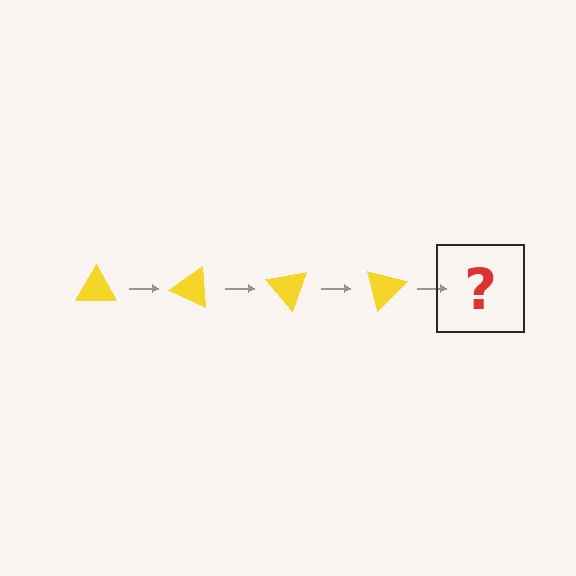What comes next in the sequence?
The next element should be a yellow triangle rotated 100 degrees.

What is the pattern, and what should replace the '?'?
The pattern is that the triangle rotates 25 degrees each step. The '?' should be a yellow triangle rotated 100 degrees.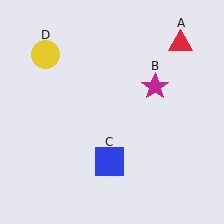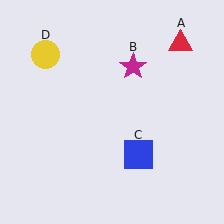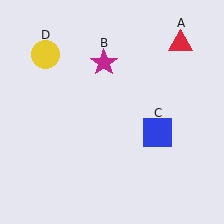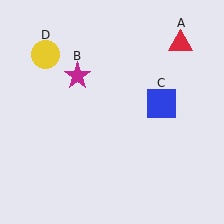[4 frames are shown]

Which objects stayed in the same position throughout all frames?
Red triangle (object A) and yellow circle (object D) remained stationary.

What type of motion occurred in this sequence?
The magenta star (object B), blue square (object C) rotated counterclockwise around the center of the scene.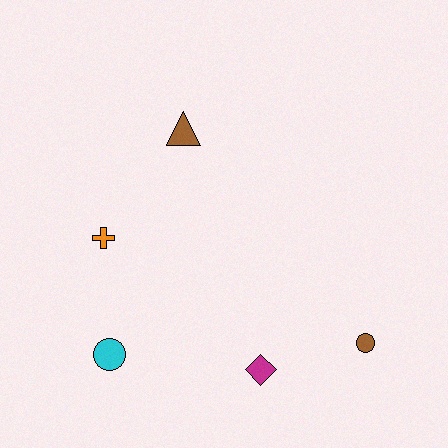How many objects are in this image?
There are 5 objects.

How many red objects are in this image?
There are no red objects.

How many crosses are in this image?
There is 1 cross.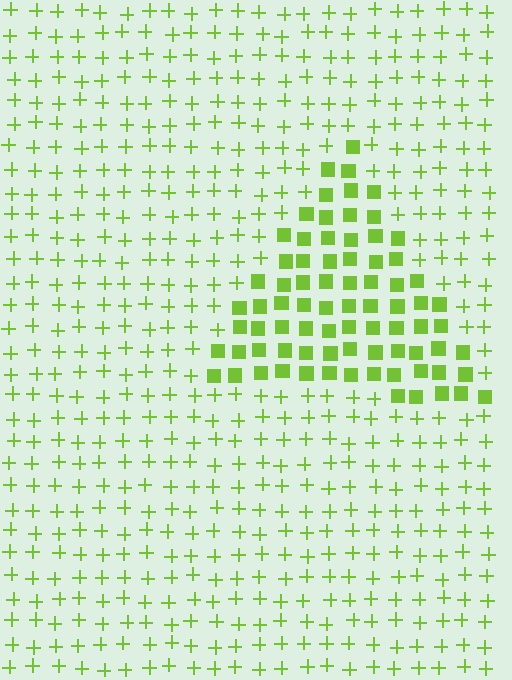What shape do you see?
I see a triangle.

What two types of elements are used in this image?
The image uses squares inside the triangle region and plus signs outside it.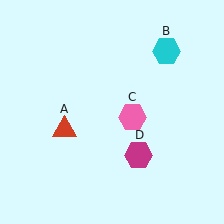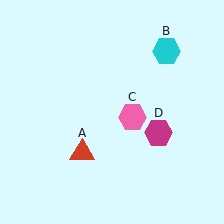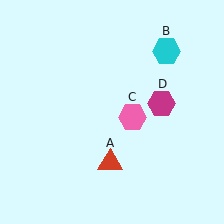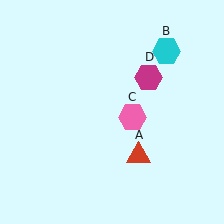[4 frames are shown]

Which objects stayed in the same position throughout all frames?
Cyan hexagon (object B) and pink hexagon (object C) remained stationary.